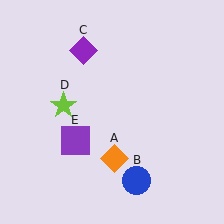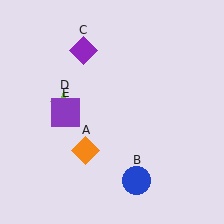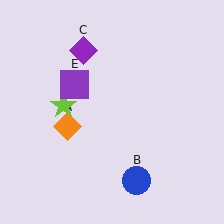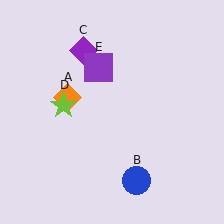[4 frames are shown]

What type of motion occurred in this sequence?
The orange diamond (object A), purple square (object E) rotated clockwise around the center of the scene.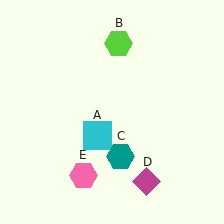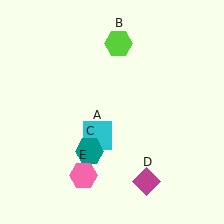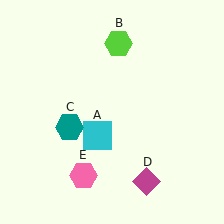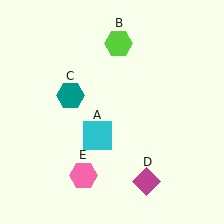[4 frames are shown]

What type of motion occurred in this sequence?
The teal hexagon (object C) rotated clockwise around the center of the scene.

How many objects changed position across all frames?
1 object changed position: teal hexagon (object C).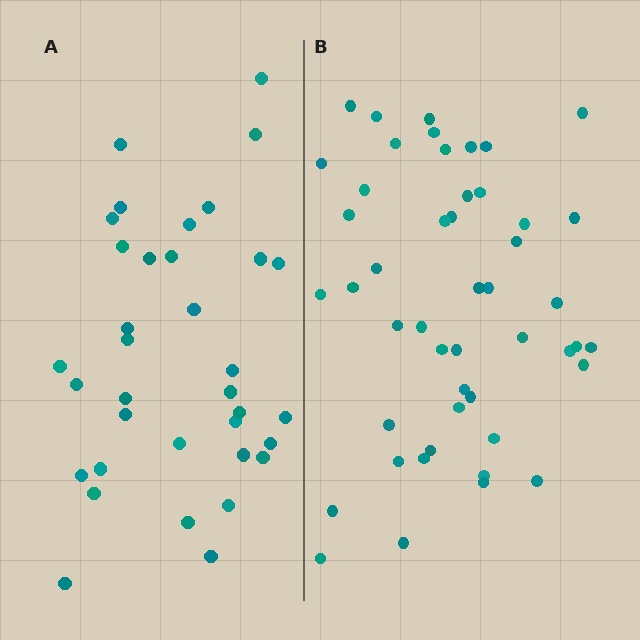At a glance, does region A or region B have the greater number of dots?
Region B (the right region) has more dots.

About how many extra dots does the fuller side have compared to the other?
Region B has approximately 15 more dots than region A.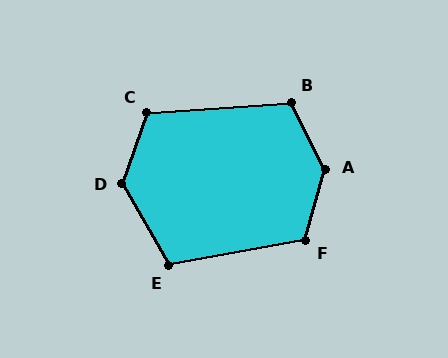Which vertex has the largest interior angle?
A, at approximately 137 degrees.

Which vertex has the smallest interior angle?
E, at approximately 110 degrees.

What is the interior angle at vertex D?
Approximately 131 degrees (obtuse).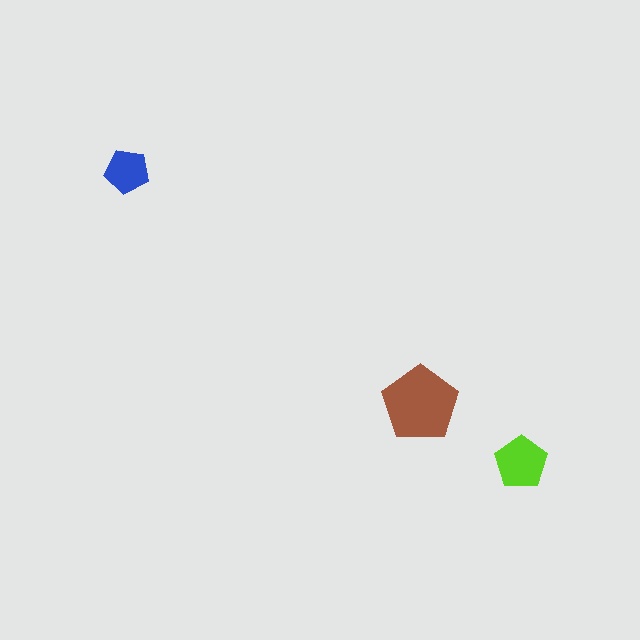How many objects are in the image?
There are 3 objects in the image.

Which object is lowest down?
The lime pentagon is bottommost.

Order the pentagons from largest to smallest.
the brown one, the lime one, the blue one.